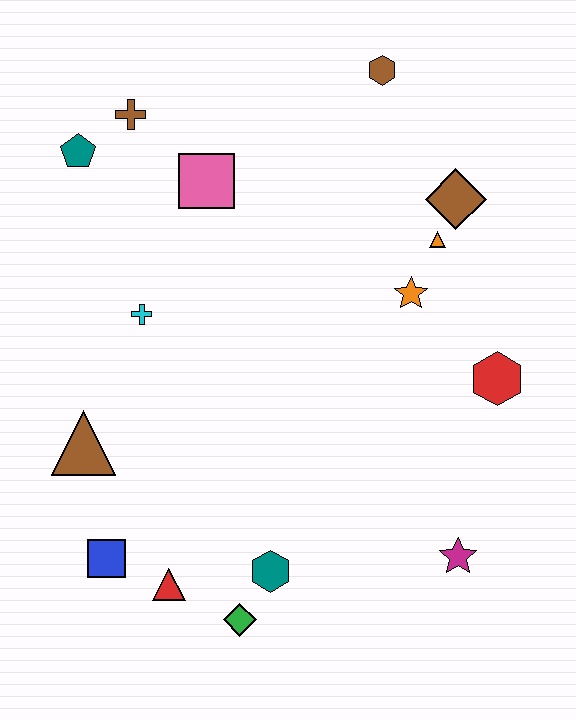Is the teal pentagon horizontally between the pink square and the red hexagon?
No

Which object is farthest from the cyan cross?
The magenta star is farthest from the cyan cross.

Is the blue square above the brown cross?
No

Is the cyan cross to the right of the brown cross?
Yes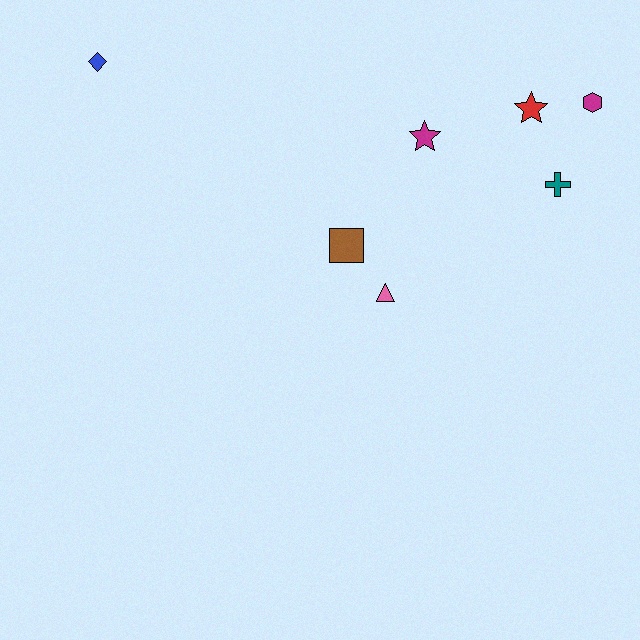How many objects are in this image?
There are 7 objects.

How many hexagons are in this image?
There is 1 hexagon.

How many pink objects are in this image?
There is 1 pink object.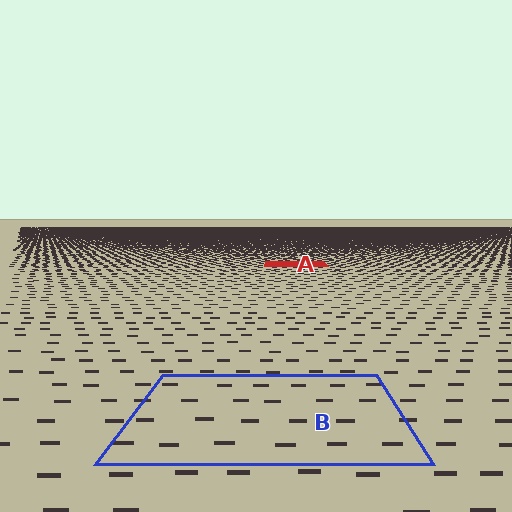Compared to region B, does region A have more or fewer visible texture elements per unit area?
Region A has more texture elements per unit area — they are packed more densely because it is farther away.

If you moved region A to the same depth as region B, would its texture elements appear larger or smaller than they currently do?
They would appear larger. At a closer depth, the same texture elements are projected at a bigger on-screen size.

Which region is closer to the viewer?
Region B is closer. The texture elements there are larger and more spread out.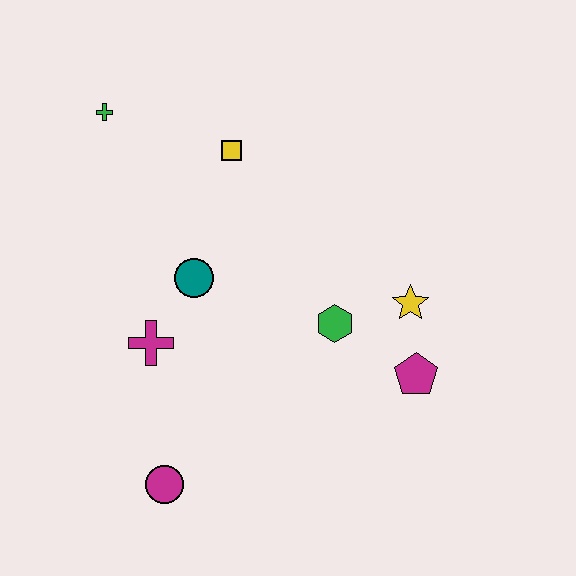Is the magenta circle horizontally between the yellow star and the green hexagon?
No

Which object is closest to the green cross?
The yellow square is closest to the green cross.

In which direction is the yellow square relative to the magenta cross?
The yellow square is above the magenta cross.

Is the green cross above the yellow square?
Yes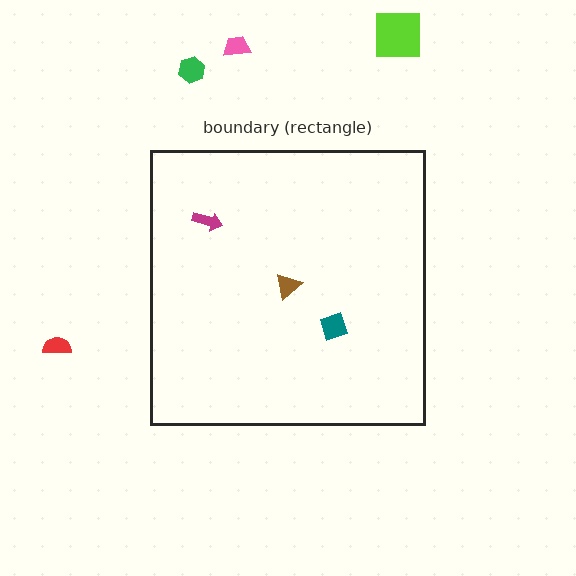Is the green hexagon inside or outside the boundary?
Outside.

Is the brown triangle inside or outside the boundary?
Inside.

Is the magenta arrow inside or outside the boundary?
Inside.